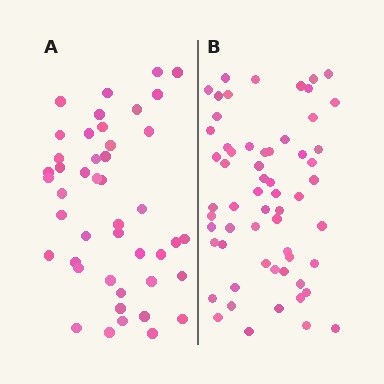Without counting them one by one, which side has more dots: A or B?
Region B (the right region) has more dots.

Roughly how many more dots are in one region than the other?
Region B has approximately 15 more dots than region A.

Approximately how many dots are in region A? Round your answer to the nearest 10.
About 40 dots. (The exact count is 45, which rounds to 40.)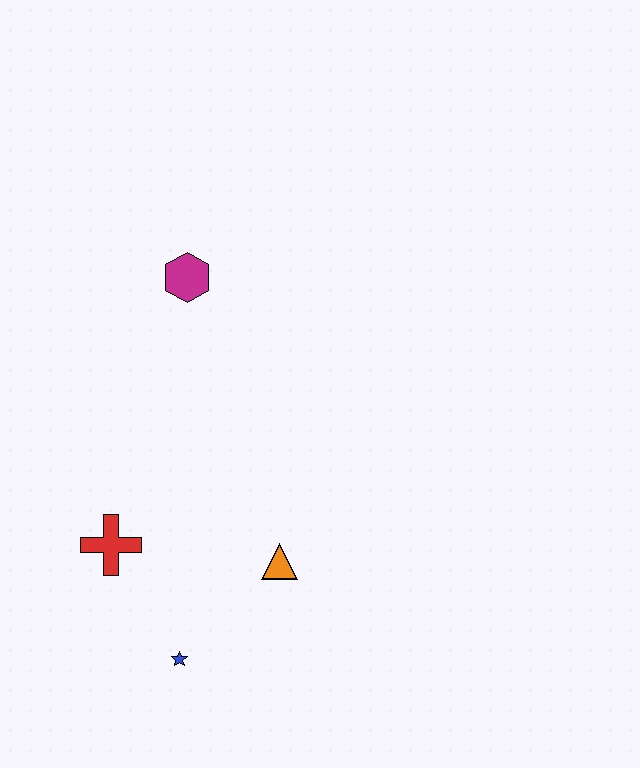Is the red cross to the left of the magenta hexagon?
Yes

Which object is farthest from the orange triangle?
The magenta hexagon is farthest from the orange triangle.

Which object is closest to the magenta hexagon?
The red cross is closest to the magenta hexagon.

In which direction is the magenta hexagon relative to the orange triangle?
The magenta hexagon is above the orange triangle.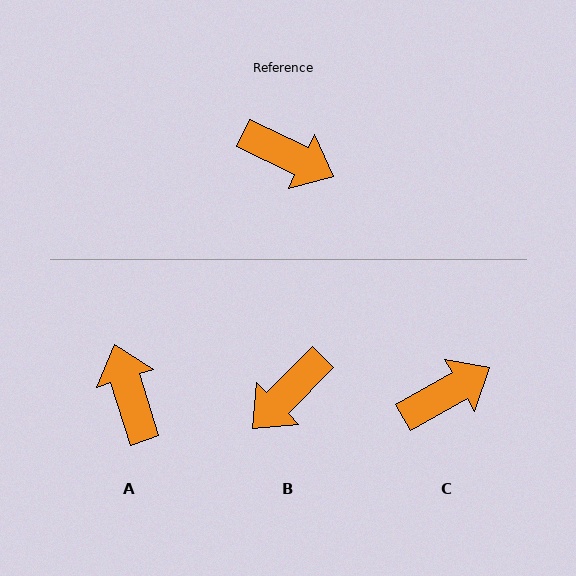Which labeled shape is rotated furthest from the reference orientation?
A, about 133 degrees away.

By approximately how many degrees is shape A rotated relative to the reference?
Approximately 133 degrees counter-clockwise.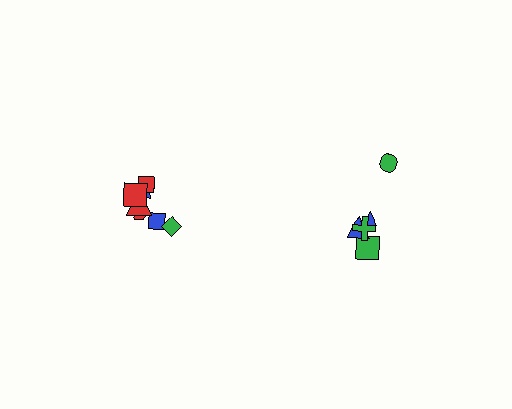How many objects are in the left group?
There are 7 objects.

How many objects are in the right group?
There are 5 objects.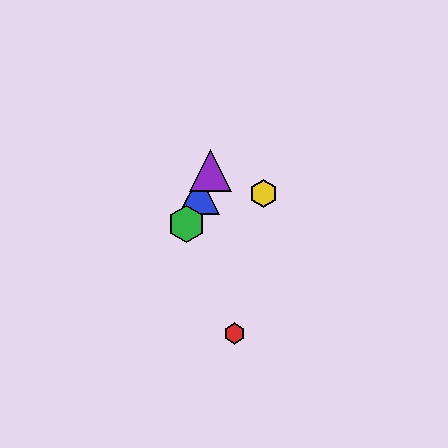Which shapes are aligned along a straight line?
The blue triangle, the green hexagon, the purple triangle are aligned along a straight line.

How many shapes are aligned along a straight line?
3 shapes (the blue triangle, the green hexagon, the purple triangle) are aligned along a straight line.